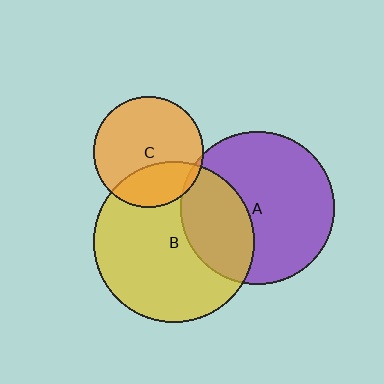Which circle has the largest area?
Circle B (yellow).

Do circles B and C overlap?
Yes.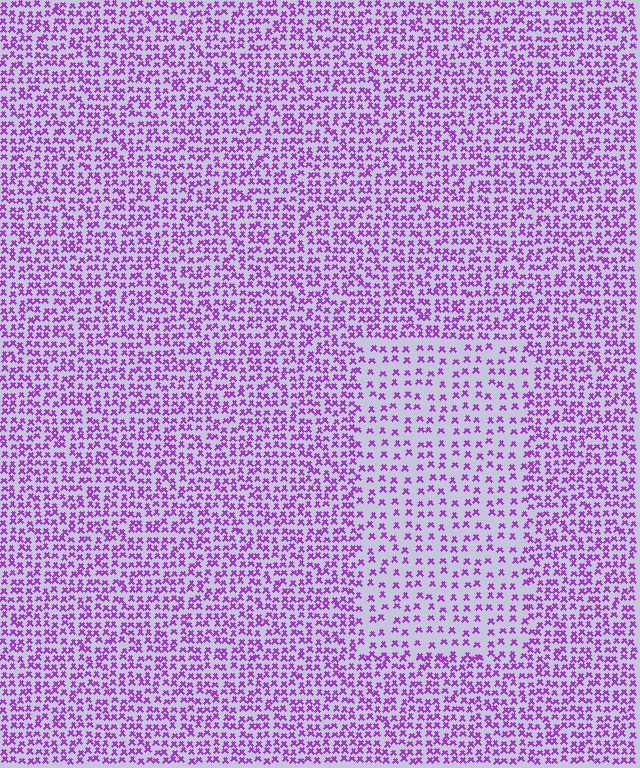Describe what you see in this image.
The image contains small purple elements arranged at two different densities. A rectangle-shaped region is visible where the elements are less densely packed than the surrounding area.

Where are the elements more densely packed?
The elements are more densely packed outside the rectangle boundary.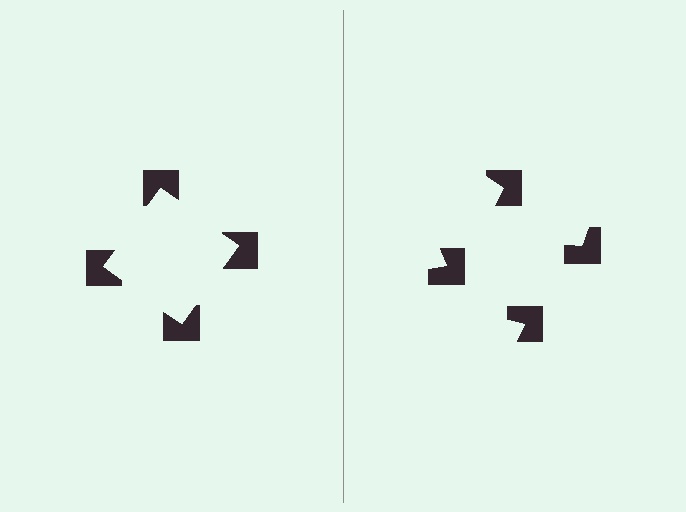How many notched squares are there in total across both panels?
8 — 4 on each side.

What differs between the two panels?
The notched squares are positioned identically on both sides; only the wedge orientations differ. On the left they align to a square; on the right they are misaligned.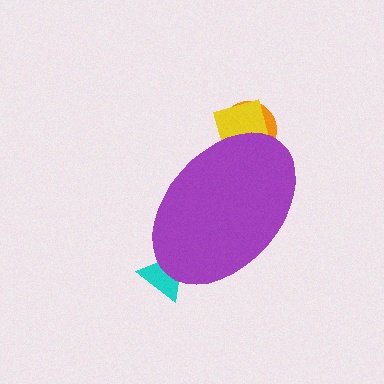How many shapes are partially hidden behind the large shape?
3 shapes are partially hidden.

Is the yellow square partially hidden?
Yes, the yellow square is partially hidden behind the purple ellipse.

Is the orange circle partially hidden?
Yes, the orange circle is partially hidden behind the purple ellipse.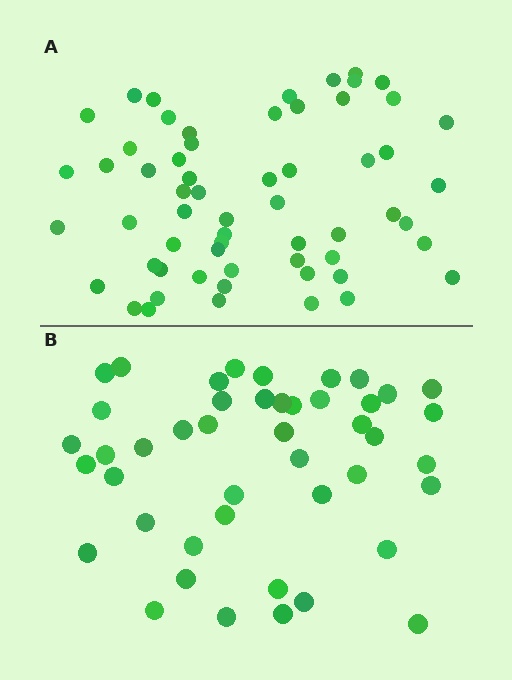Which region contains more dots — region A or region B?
Region A (the top region) has more dots.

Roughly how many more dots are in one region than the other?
Region A has approximately 15 more dots than region B.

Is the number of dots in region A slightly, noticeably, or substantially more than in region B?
Region A has noticeably more, but not dramatically so. The ratio is roughly 1.3 to 1.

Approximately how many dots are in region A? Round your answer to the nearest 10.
About 60 dots.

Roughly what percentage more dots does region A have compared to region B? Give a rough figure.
About 35% more.